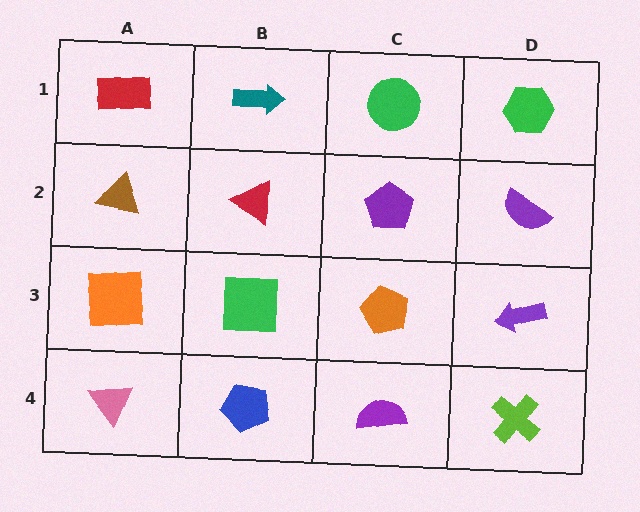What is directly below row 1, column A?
A brown triangle.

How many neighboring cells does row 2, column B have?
4.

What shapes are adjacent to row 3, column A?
A brown triangle (row 2, column A), a pink triangle (row 4, column A), a green square (row 3, column B).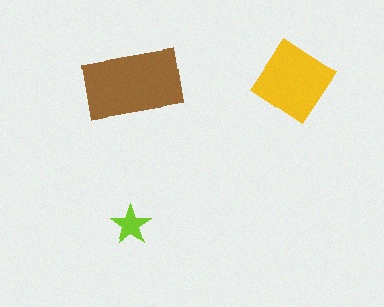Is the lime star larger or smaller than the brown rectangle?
Smaller.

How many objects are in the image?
There are 3 objects in the image.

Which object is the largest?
The brown rectangle.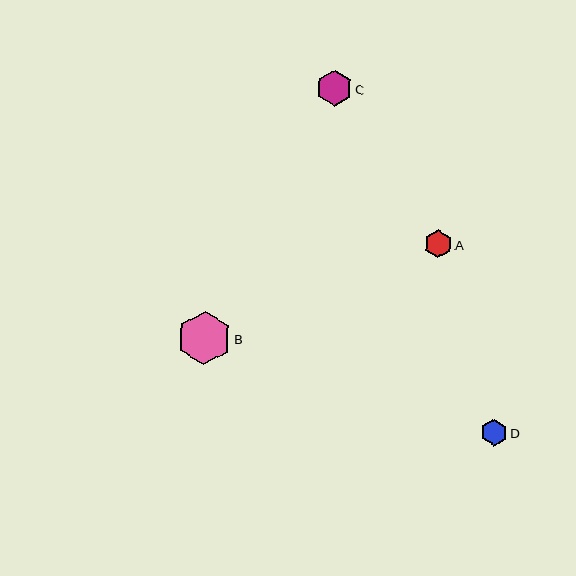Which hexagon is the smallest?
Hexagon D is the smallest with a size of approximately 27 pixels.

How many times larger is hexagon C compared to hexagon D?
Hexagon C is approximately 1.3 times the size of hexagon D.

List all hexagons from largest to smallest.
From largest to smallest: B, C, A, D.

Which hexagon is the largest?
Hexagon B is the largest with a size of approximately 53 pixels.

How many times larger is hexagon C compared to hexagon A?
Hexagon C is approximately 1.3 times the size of hexagon A.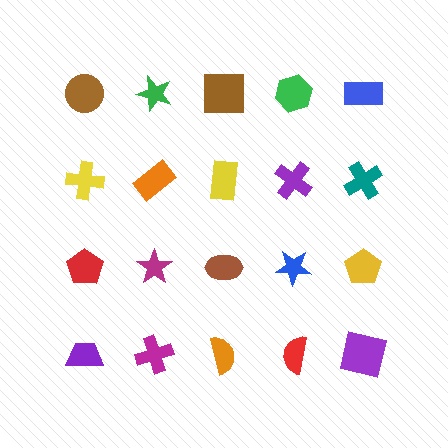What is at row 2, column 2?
An orange rectangle.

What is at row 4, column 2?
A magenta cross.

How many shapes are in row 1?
5 shapes.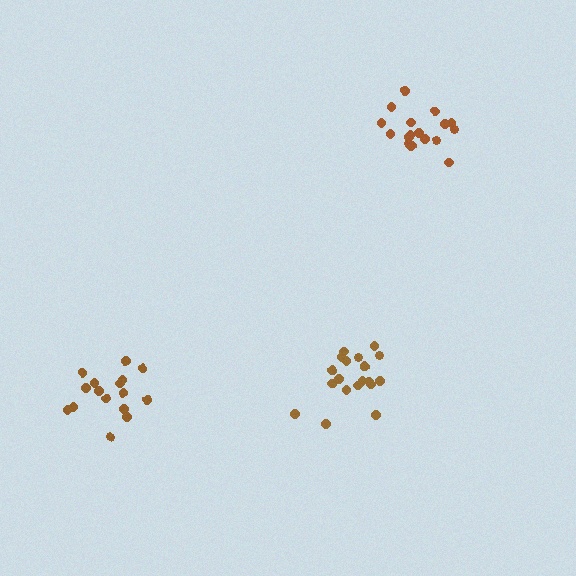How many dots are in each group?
Group 1: 16 dots, Group 2: 19 dots, Group 3: 17 dots (52 total).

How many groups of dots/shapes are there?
There are 3 groups.